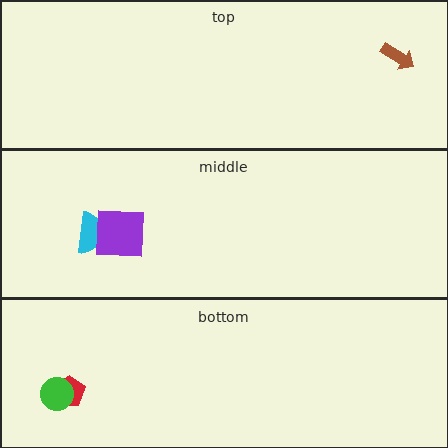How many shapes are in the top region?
1.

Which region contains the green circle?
The bottom region.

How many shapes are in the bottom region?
2.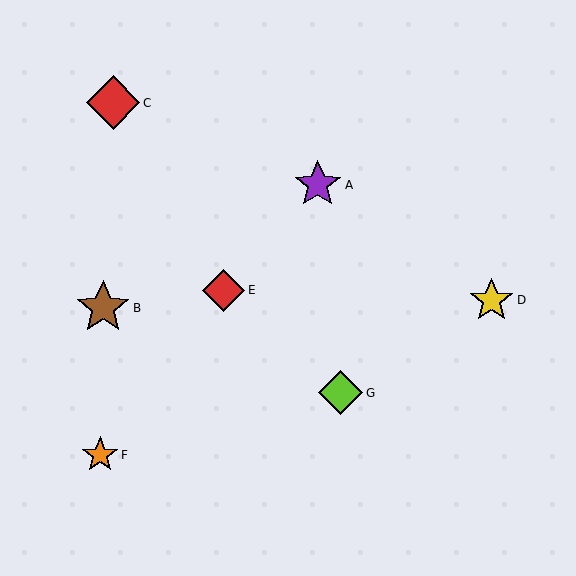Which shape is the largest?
The brown star (labeled B) is the largest.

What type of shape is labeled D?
Shape D is a yellow star.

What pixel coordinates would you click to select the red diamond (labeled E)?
Click at (224, 290) to select the red diamond E.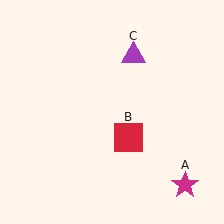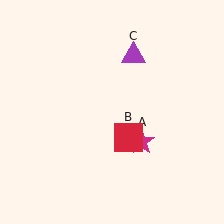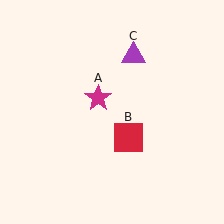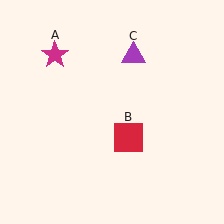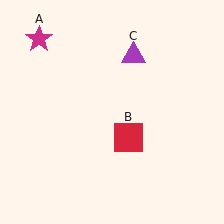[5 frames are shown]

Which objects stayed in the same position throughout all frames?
Red square (object B) and purple triangle (object C) remained stationary.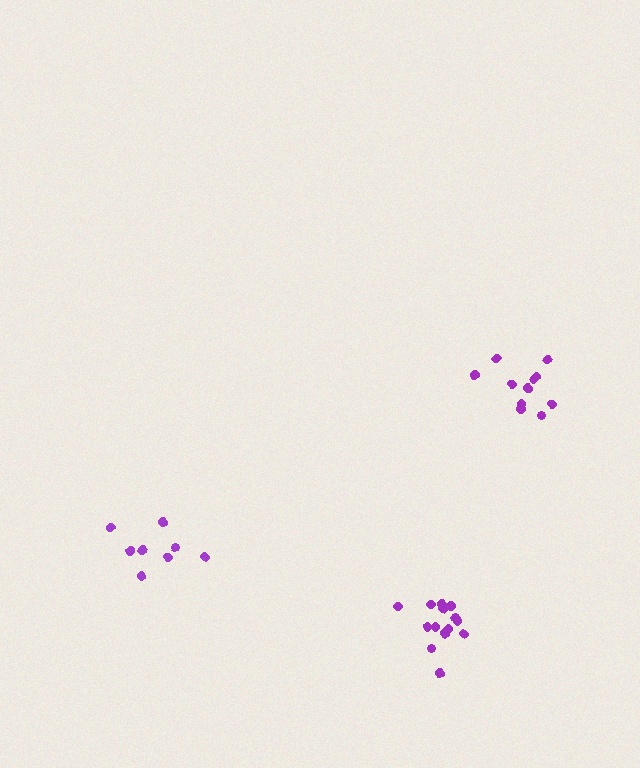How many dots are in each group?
Group 1: 8 dots, Group 2: 14 dots, Group 3: 11 dots (33 total).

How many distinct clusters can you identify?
There are 3 distinct clusters.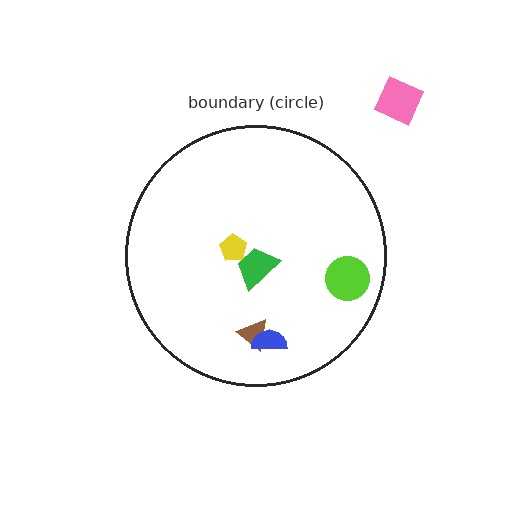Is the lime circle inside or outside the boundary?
Inside.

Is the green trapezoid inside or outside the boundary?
Inside.